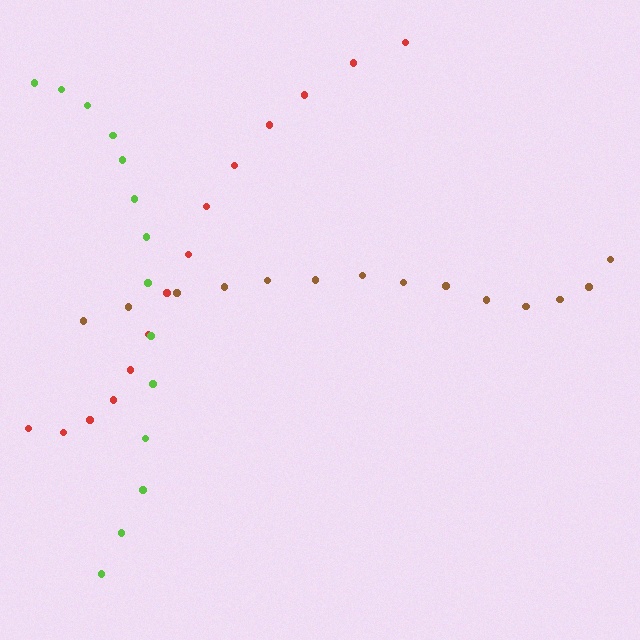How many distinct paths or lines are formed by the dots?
There are 3 distinct paths.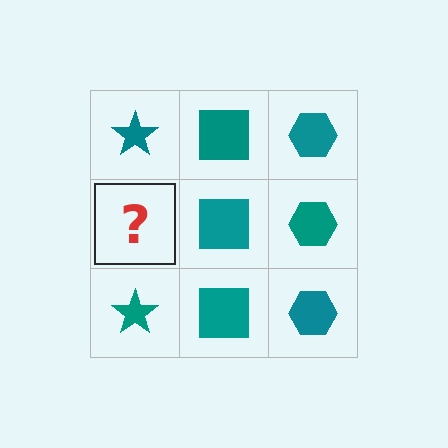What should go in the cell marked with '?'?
The missing cell should contain a teal star.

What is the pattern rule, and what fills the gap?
The rule is that each column has a consistent shape. The gap should be filled with a teal star.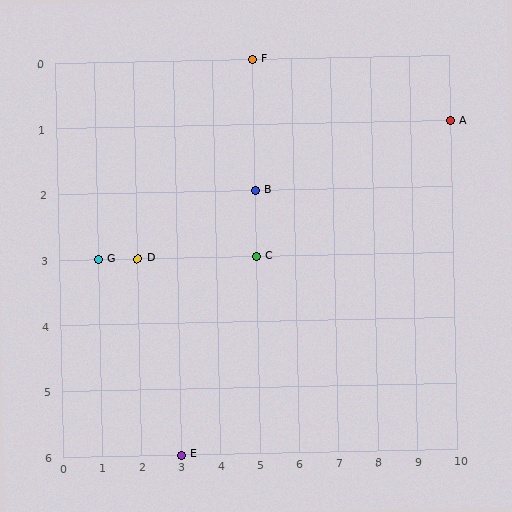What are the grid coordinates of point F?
Point F is at grid coordinates (5, 0).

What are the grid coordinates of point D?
Point D is at grid coordinates (2, 3).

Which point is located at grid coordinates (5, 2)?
Point B is at (5, 2).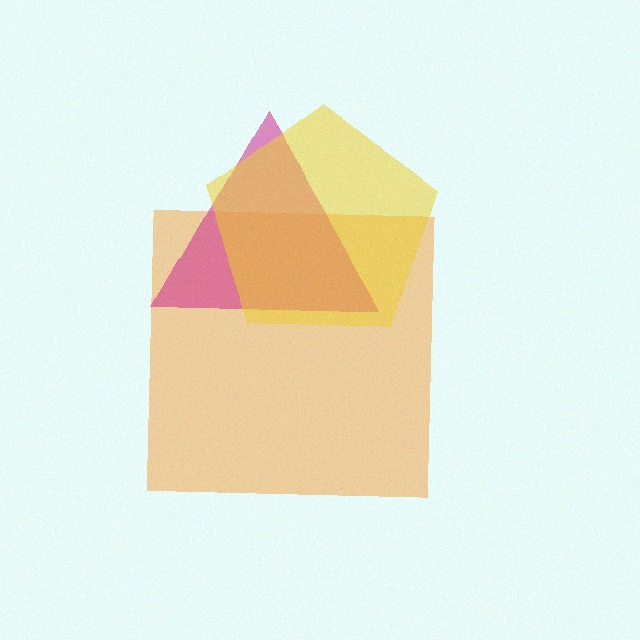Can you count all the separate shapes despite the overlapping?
Yes, there are 3 separate shapes.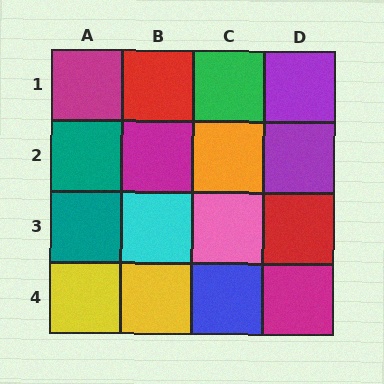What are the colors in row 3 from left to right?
Teal, cyan, pink, red.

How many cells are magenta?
3 cells are magenta.